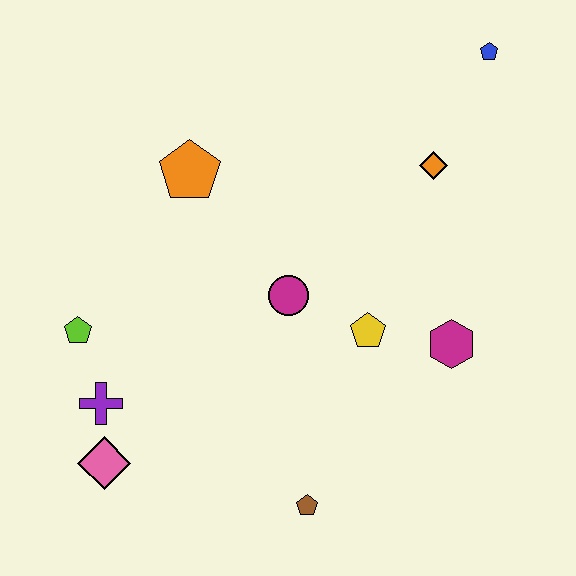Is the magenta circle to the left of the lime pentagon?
No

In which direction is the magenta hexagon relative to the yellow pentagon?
The magenta hexagon is to the right of the yellow pentagon.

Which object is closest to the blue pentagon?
The orange diamond is closest to the blue pentagon.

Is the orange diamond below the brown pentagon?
No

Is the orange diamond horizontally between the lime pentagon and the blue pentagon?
Yes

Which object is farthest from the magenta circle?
The blue pentagon is farthest from the magenta circle.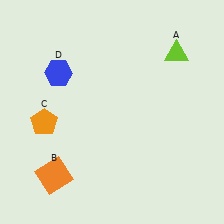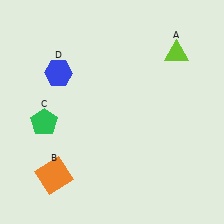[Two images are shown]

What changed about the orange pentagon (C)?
In Image 1, C is orange. In Image 2, it changed to green.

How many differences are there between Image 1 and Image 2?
There is 1 difference between the two images.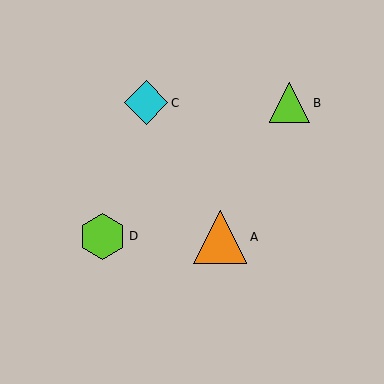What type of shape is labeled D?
Shape D is a lime hexagon.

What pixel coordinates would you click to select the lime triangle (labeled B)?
Click at (289, 103) to select the lime triangle B.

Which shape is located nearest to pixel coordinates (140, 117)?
The cyan diamond (labeled C) at (146, 103) is nearest to that location.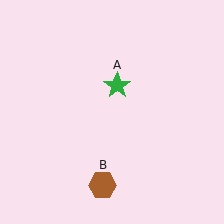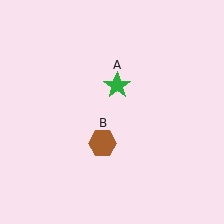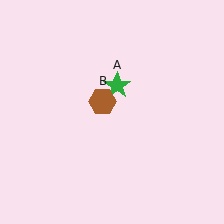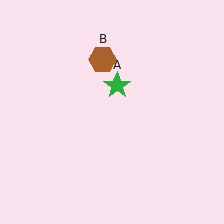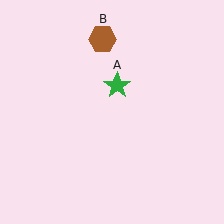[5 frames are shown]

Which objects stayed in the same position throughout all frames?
Green star (object A) remained stationary.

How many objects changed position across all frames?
1 object changed position: brown hexagon (object B).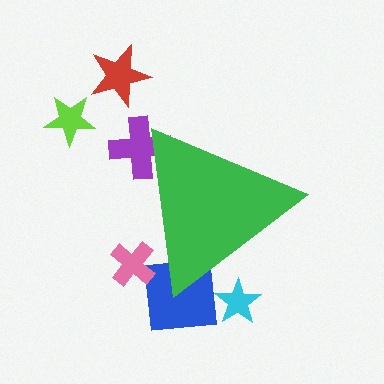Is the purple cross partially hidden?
Yes, the purple cross is partially hidden behind the green triangle.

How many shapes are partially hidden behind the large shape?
4 shapes are partially hidden.